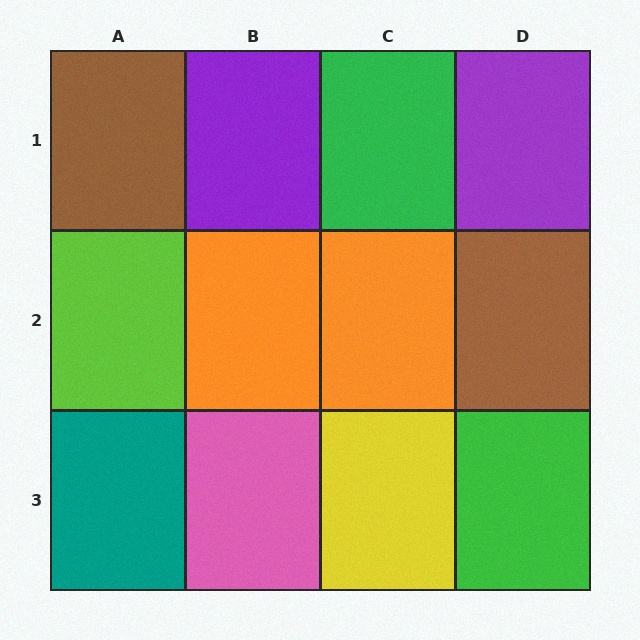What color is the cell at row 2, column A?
Lime.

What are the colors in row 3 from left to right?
Teal, pink, yellow, green.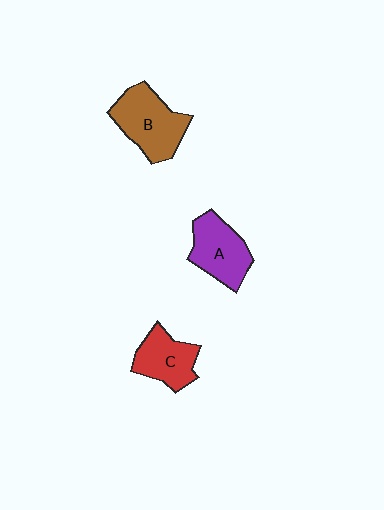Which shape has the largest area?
Shape B (brown).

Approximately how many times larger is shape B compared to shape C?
Approximately 1.3 times.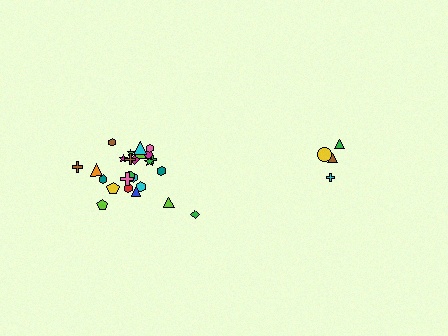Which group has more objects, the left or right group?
The left group.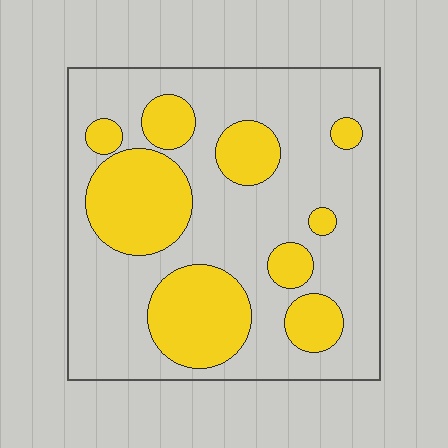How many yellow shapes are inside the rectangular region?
9.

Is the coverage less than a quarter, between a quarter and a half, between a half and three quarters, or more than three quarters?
Between a quarter and a half.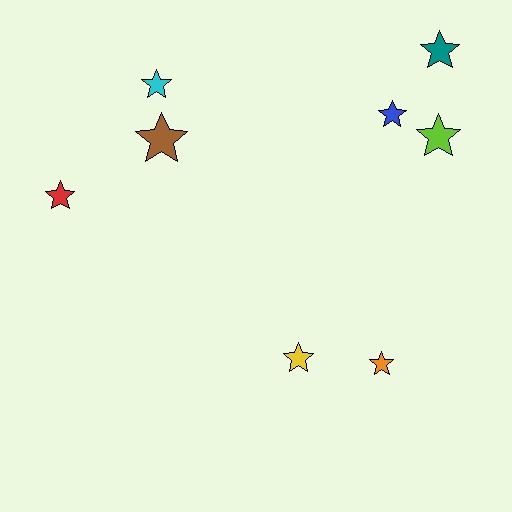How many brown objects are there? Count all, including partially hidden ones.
There is 1 brown object.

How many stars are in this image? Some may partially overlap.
There are 8 stars.